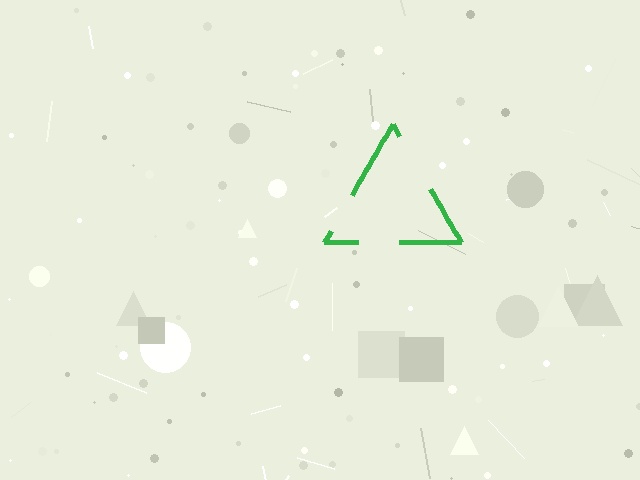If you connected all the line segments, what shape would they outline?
They would outline a triangle.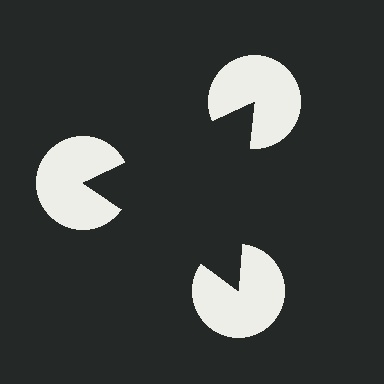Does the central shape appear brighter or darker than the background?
It typically appears slightly darker than the background, even though no actual brightness change is drawn.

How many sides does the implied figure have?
3 sides.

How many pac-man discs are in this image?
There are 3 — one at each vertex of the illusory triangle.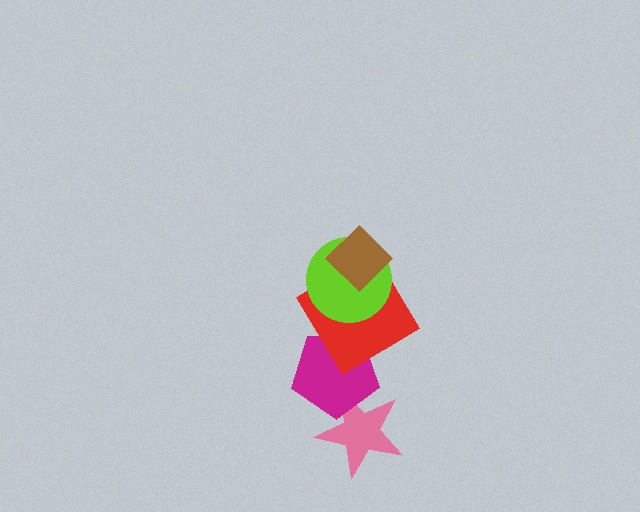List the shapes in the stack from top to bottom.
From top to bottom: the brown diamond, the lime circle, the red diamond, the magenta pentagon, the pink star.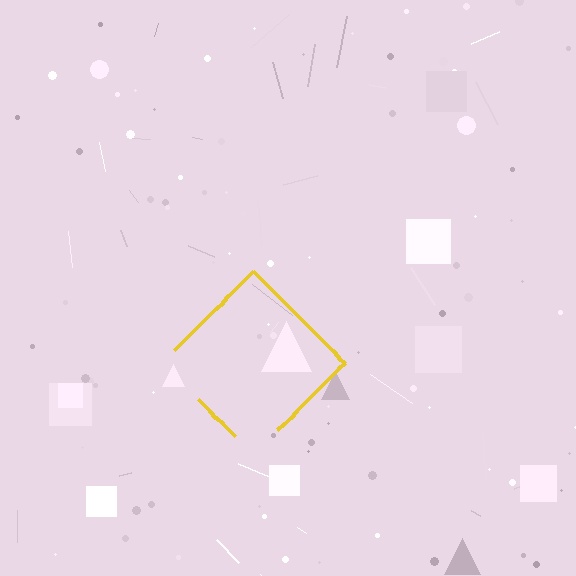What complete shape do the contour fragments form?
The contour fragments form a diamond.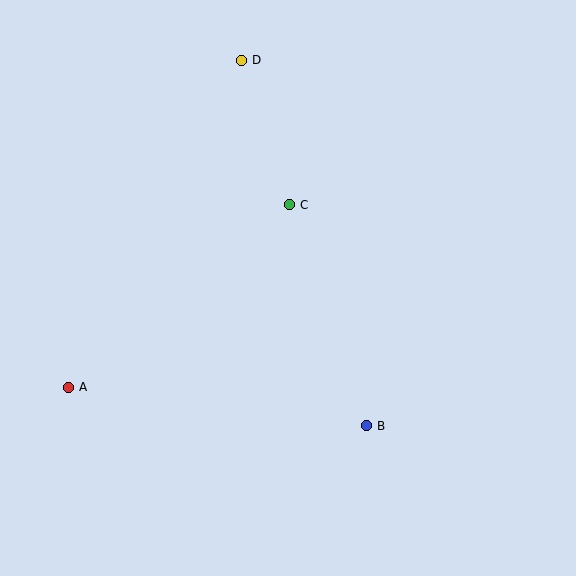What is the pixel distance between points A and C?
The distance between A and C is 286 pixels.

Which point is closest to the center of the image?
Point C at (289, 205) is closest to the center.